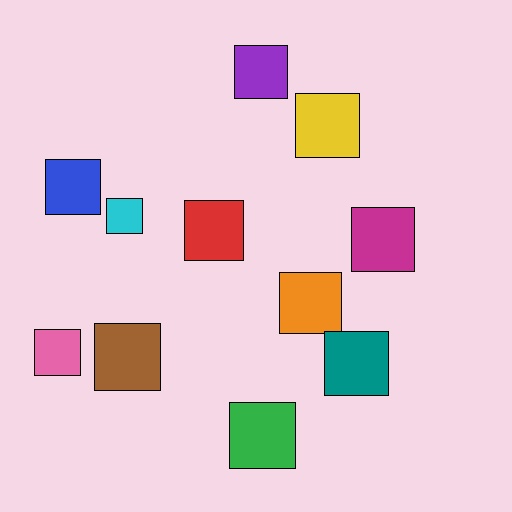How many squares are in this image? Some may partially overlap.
There are 11 squares.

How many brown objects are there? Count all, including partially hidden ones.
There is 1 brown object.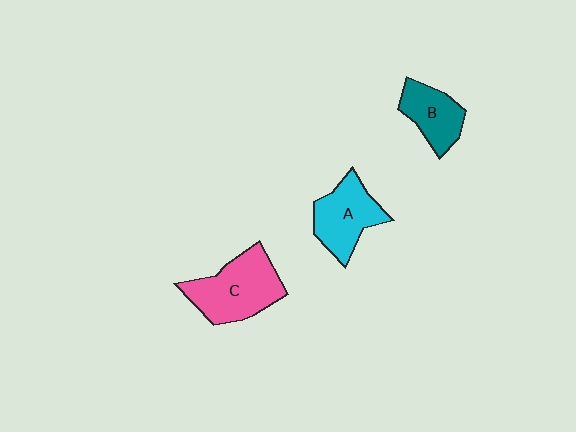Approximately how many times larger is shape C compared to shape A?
Approximately 1.3 times.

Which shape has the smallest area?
Shape B (teal).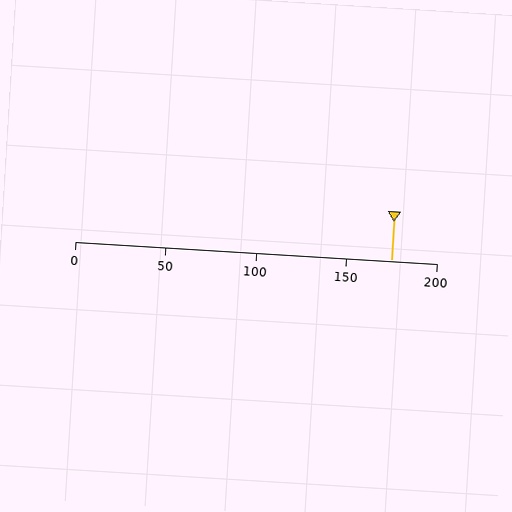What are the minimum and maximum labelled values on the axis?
The axis runs from 0 to 200.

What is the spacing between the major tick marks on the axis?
The major ticks are spaced 50 apart.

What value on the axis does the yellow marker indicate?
The marker indicates approximately 175.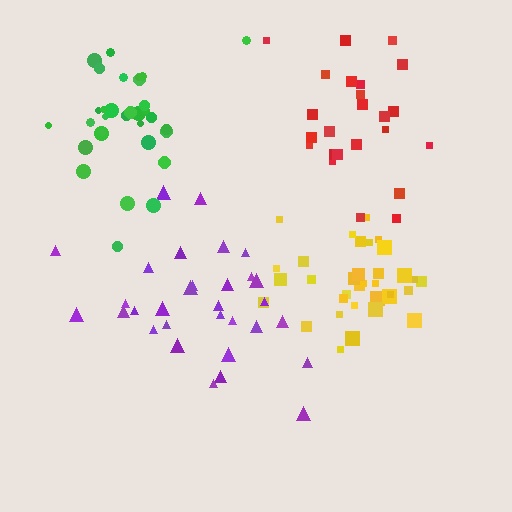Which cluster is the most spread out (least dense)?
Red.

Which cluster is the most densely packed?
Green.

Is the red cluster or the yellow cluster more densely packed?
Yellow.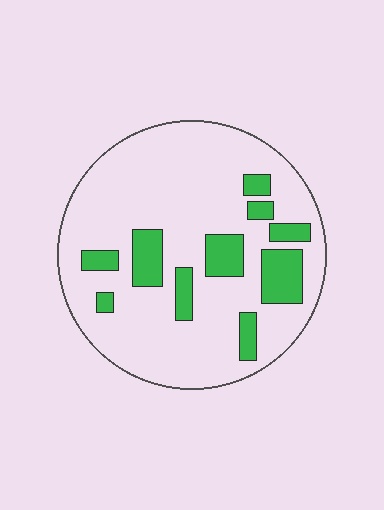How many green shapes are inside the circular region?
10.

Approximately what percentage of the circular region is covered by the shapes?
Approximately 20%.